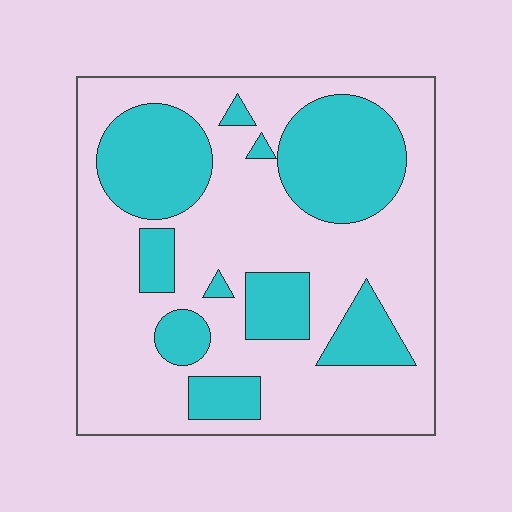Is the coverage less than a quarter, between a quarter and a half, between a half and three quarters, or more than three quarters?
Between a quarter and a half.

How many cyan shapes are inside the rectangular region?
10.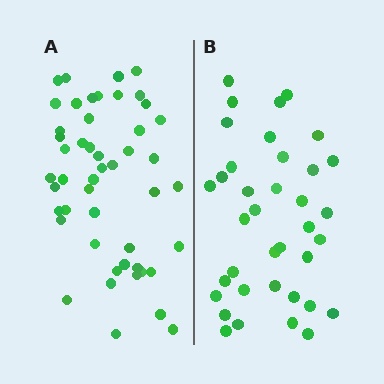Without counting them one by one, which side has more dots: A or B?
Region A (the left region) has more dots.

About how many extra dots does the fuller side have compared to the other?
Region A has roughly 12 or so more dots than region B.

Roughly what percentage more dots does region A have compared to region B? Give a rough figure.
About 30% more.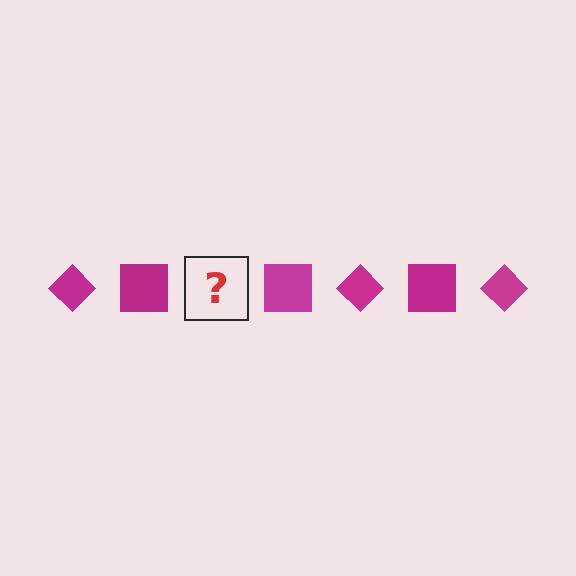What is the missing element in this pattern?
The missing element is a magenta diamond.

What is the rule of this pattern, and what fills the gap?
The rule is that the pattern cycles through diamond, square shapes in magenta. The gap should be filled with a magenta diamond.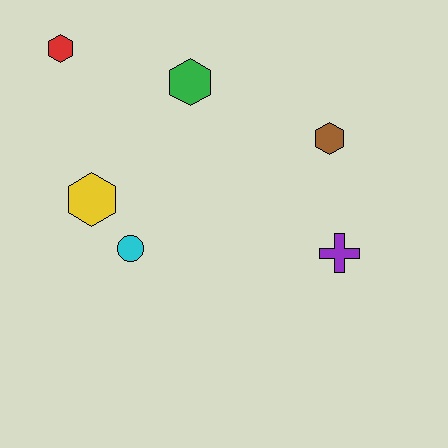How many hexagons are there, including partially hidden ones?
There are 4 hexagons.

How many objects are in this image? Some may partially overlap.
There are 6 objects.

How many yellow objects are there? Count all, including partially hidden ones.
There is 1 yellow object.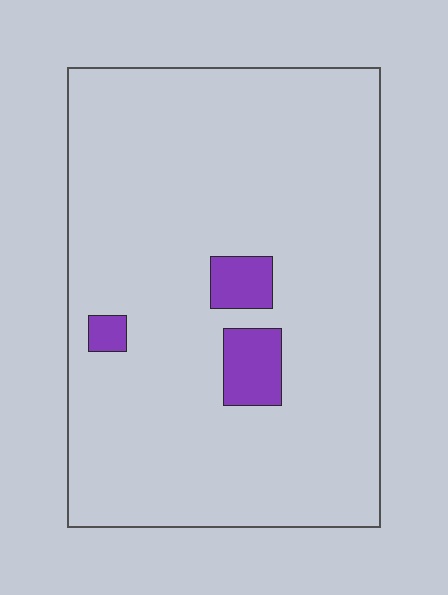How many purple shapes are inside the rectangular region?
3.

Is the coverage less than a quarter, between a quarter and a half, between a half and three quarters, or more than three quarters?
Less than a quarter.